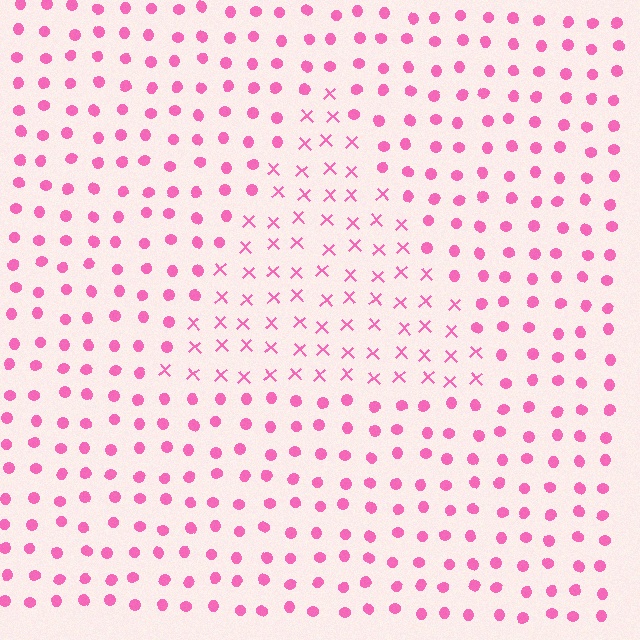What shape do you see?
I see a triangle.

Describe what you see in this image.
The image is filled with small pink elements arranged in a uniform grid. A triangle-shaped region contains X marks, while the surrounding area contains circles. The boundary is defined purely by the change in element shape.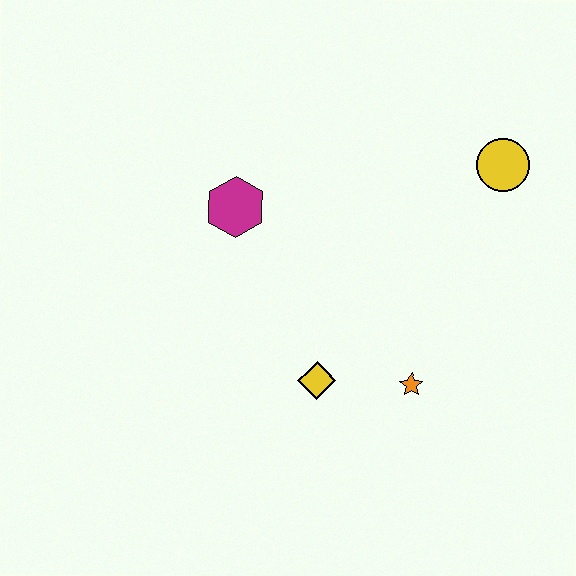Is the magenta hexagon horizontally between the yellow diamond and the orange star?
No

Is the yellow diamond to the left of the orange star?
Yes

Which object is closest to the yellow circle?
The orange star is closest to the yellow circle.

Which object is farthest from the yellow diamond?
The yellow circle is farthest from the yellow diamond.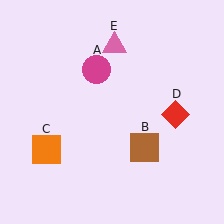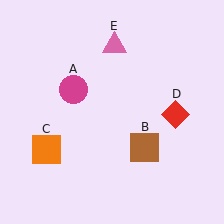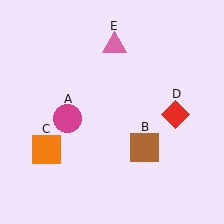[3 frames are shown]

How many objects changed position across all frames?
1 object changed position: magenta circle (object A).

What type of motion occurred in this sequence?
The magenta circle (object A) rotated counterclockwise around the center of the scene.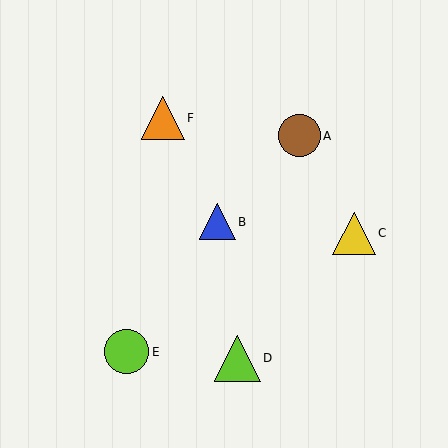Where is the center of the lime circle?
The center of the lime circle is at (127, 352).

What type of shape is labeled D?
Shape D is a lime triangle.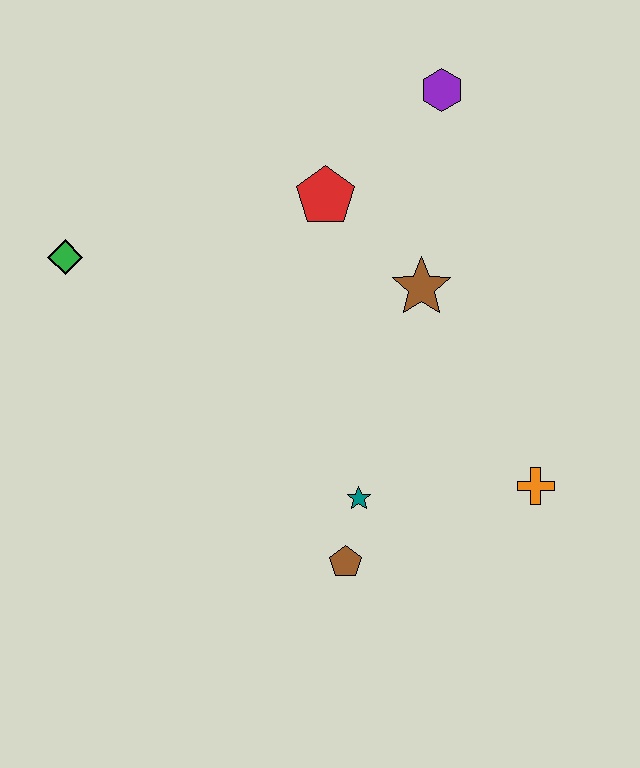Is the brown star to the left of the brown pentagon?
No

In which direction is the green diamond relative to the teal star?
The green diamond is to the left of the teal star.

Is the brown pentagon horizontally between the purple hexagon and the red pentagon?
Yes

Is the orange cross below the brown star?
Yes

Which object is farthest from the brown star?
The green diamond is farthest from the brown star.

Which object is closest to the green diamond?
The red pentagon is closest to the green diamond.